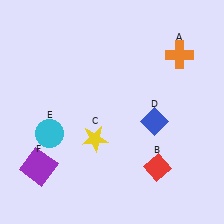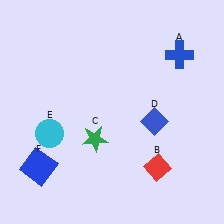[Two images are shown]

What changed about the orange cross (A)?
In Image 1, A is orange. In Image 2, it changed to blue.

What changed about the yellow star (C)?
In Image 1, C is yellow. In Image 2, it changed to green.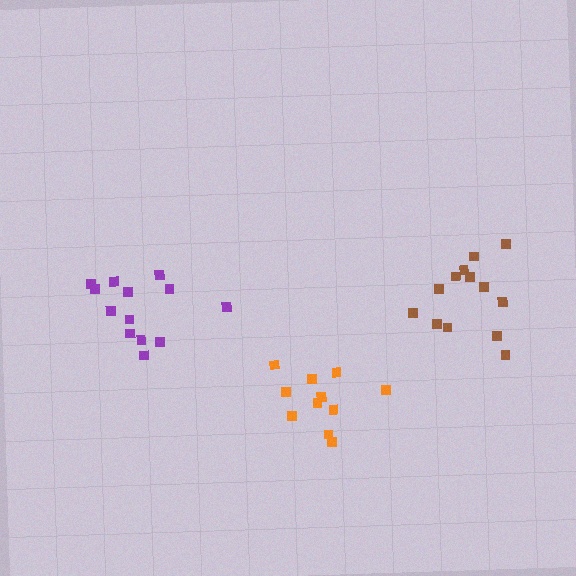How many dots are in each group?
Group 1: 13 dots, Group 2: 11 dots, Group 3: 13 dots (37 total).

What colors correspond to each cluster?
The clusters are colored: brown, orange, purple.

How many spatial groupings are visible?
There are 3 spatial groupings.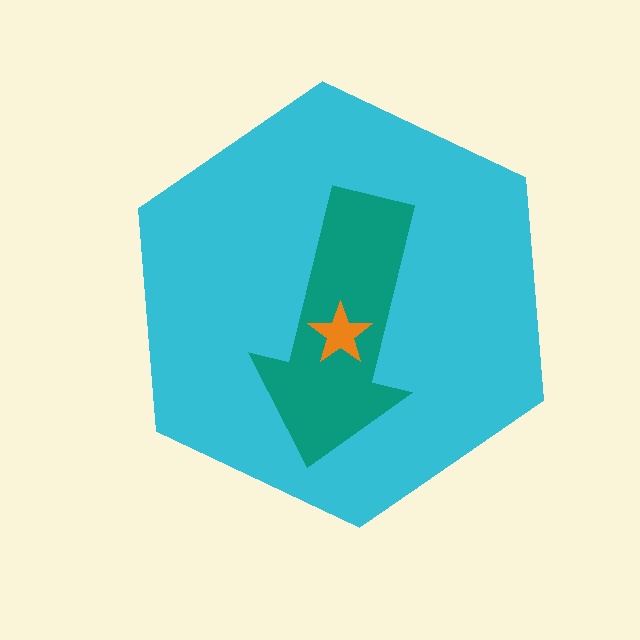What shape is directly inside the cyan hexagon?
The teal arrow.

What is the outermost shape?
The cyan hexagon.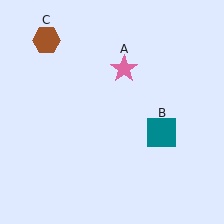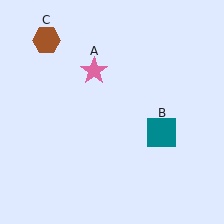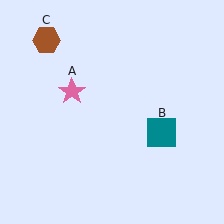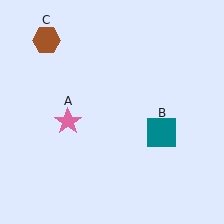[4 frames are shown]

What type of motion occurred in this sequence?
The pink star (object A) rotated counterclockwise around the center of the scene.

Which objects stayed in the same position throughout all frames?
Teal square (object B) and brown hexagon (object C) remained stationary.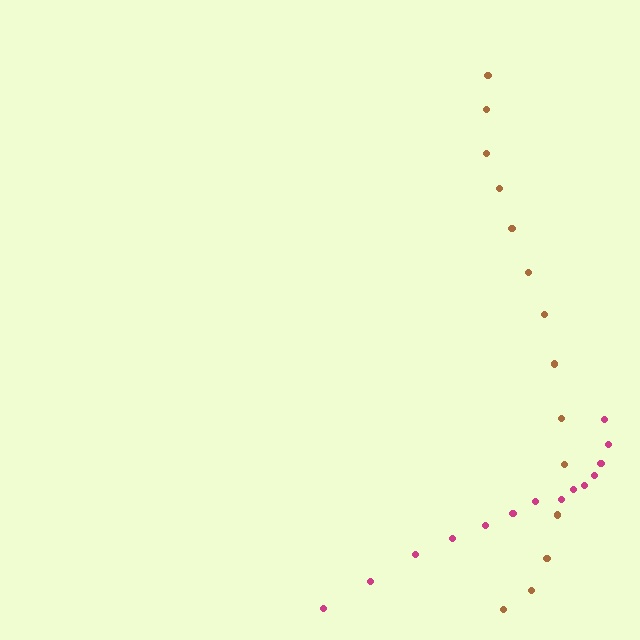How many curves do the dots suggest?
There are 2 distinct paths.